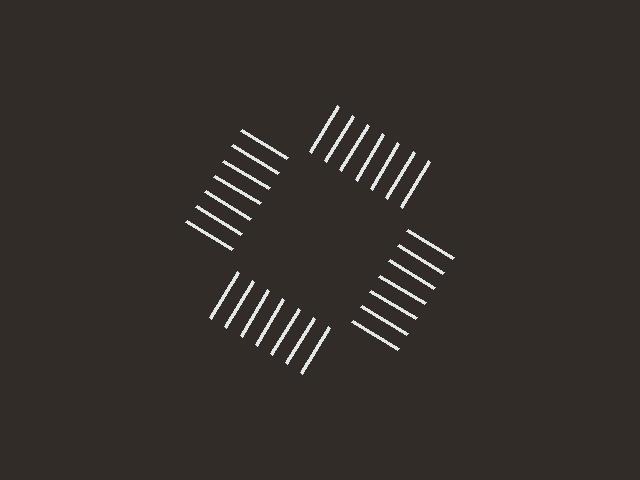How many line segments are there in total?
28 — 7 along each of the 4 edges.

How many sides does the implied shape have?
4 sides — the line-ends trace a square.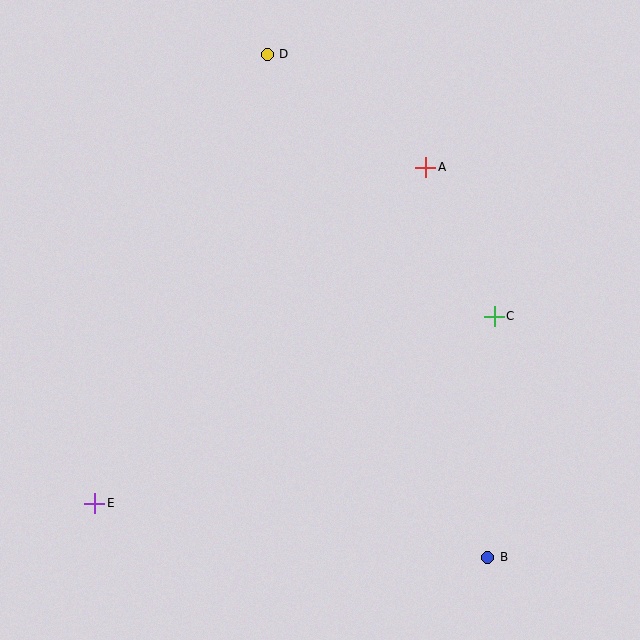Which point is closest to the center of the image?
Point C at (494, 316) is closest to the center.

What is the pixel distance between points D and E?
The distance between D and E is 481 pixels.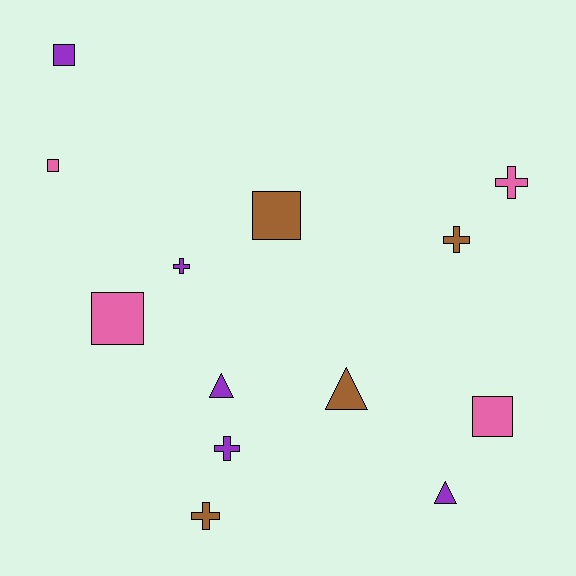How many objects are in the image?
There are 13 objects.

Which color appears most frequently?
Purple, with 5 objects.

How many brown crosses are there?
There are 2 brown crosses.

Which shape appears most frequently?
Cross, with 5 objects.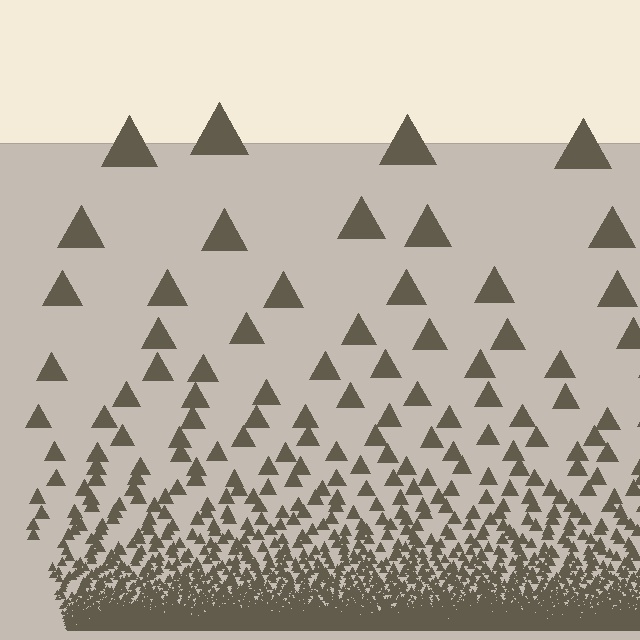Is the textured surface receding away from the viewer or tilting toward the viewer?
The surface appears to tilt toward the viewer. Texture elements get larger and sparser toward the top.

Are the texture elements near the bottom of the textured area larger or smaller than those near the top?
Smaller. The gradient is inverted — elements near the bottom are smaller and denser.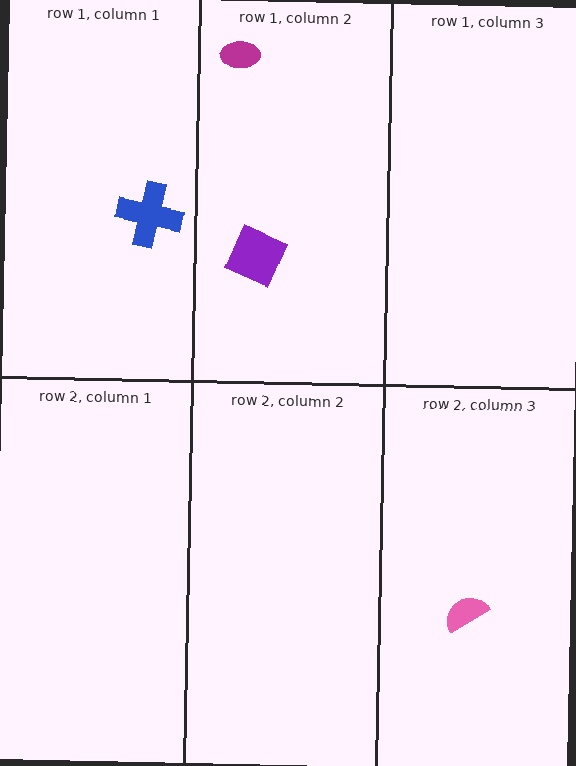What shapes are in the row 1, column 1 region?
The blue cross.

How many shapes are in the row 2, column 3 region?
1.